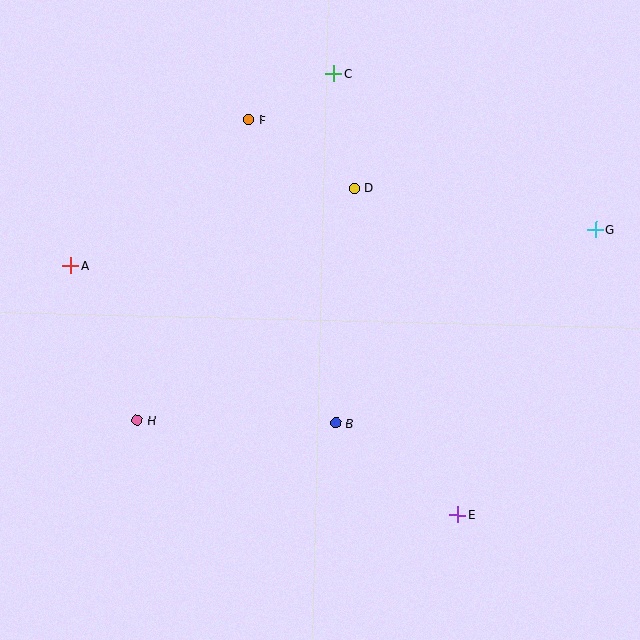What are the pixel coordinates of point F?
Point F is at (249, 120).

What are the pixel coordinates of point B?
Point B is at (336, 423).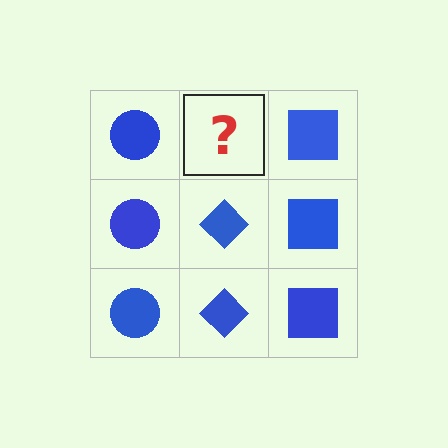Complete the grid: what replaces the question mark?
The question mark should be replaced with a blue diamond.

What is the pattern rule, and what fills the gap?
The rule is that each column has a consistent shape. The gap should be filled with a blue diamond.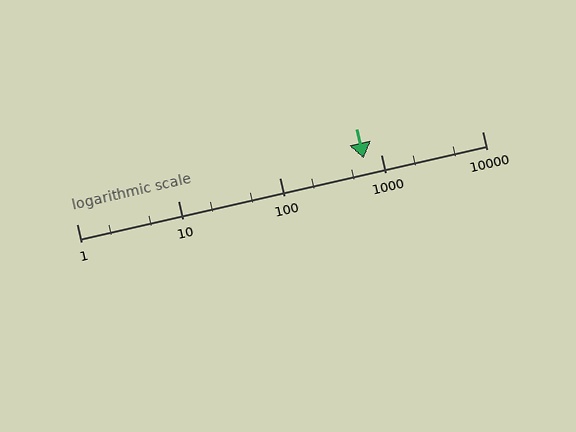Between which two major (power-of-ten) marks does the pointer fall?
The pointer is between 100 and 1000.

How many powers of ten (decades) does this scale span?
The scale spans 4 decades, from 1 to 10000.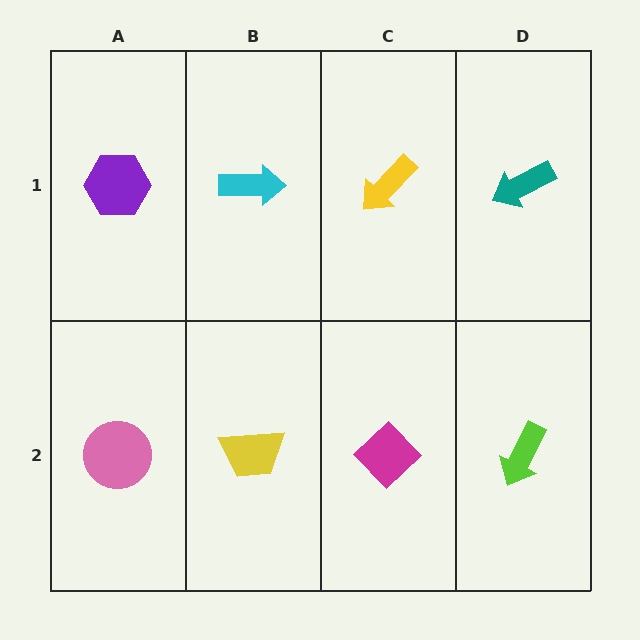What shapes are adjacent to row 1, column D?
A lime arrow (row 2, column D), a yellow arrow (row 1, column C).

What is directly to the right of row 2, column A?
A yellow trapezoid.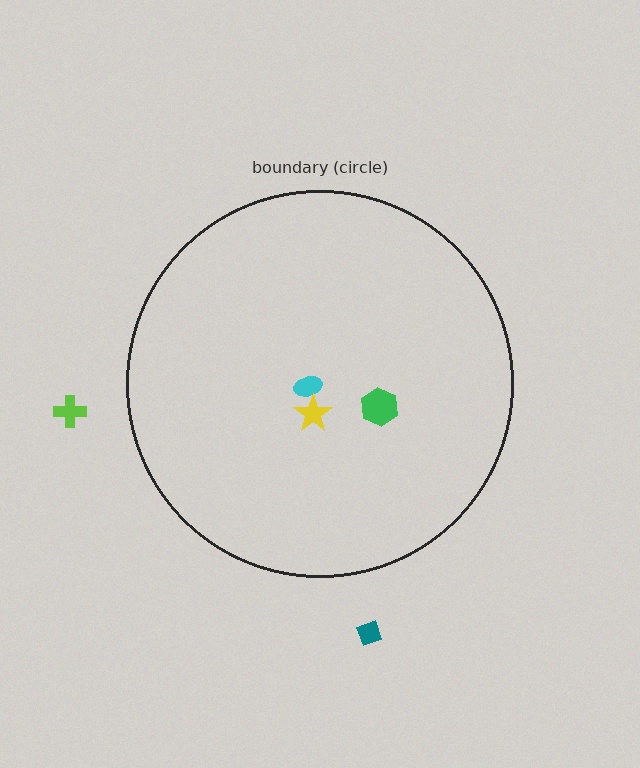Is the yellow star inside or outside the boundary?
Inside.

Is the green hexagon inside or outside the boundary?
Inside.